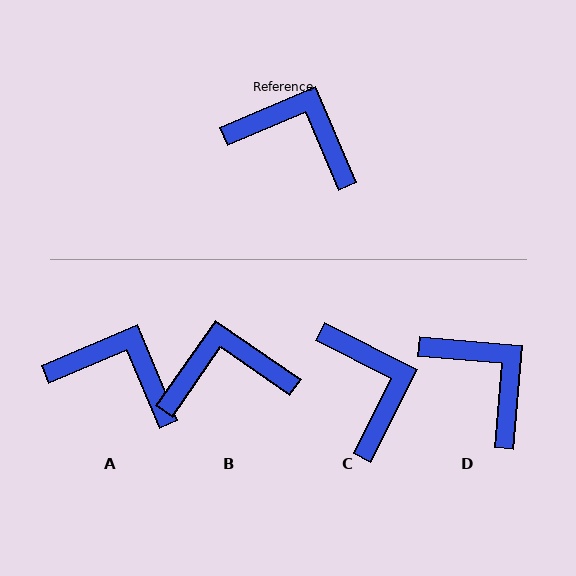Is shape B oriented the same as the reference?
No, it is off by about 32 degrees.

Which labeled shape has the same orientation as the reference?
A.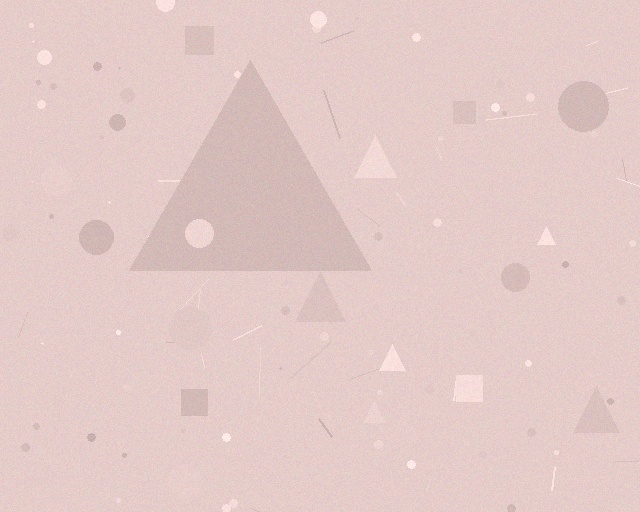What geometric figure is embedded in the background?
A triangle is embedded in the background.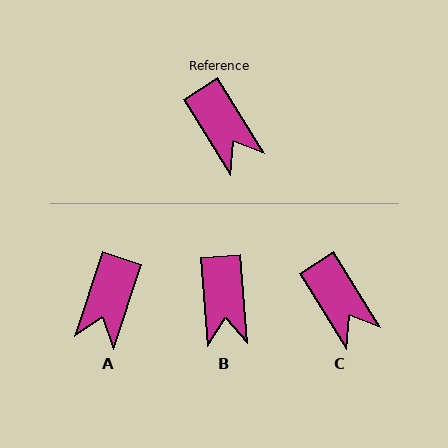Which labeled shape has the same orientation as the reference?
C.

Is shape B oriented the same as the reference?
No, it is off by about 28 degrees.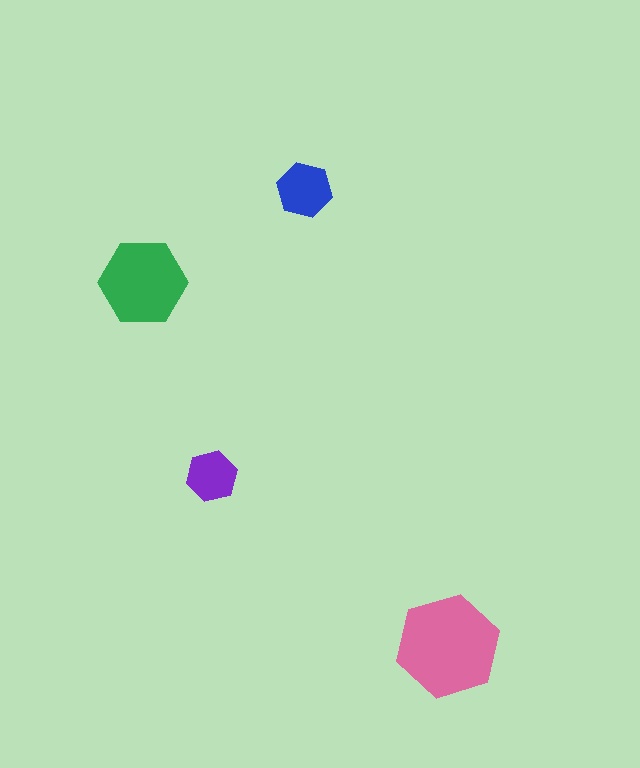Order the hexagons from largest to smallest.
the pink one, the green one, the blue one, the purple one.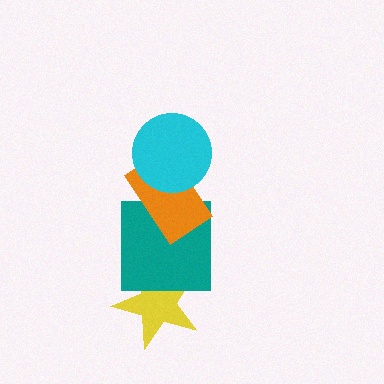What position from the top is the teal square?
The teal square is 3rd from the top.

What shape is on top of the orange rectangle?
The cyan circle is on top of the orange rectangle.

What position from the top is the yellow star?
The yellow star is 4th from the top.